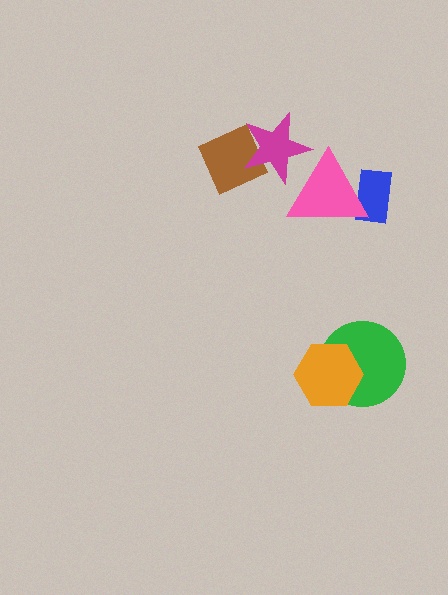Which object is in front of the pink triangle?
The magenta star is in front of the pink triangle.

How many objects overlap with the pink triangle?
2 objects overlap with the pink triangle.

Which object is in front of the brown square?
The magenta star is in front of the brown square.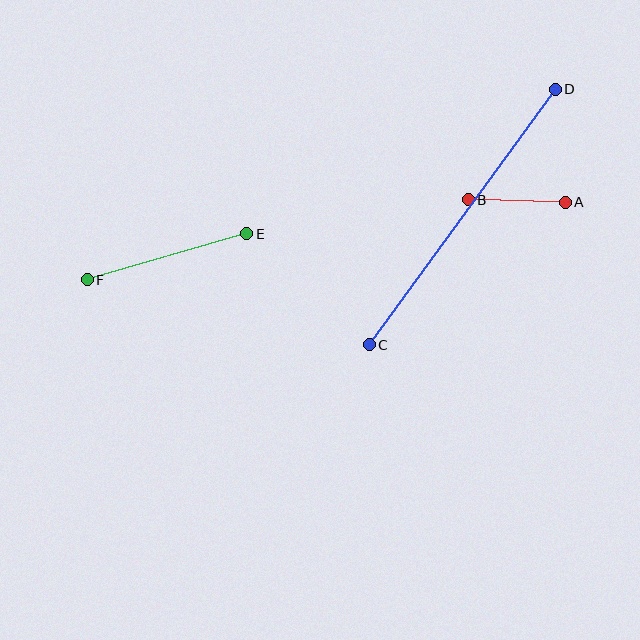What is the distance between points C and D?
The distance is approximately 316 pixels.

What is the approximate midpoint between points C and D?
The midpoint is at approximately (462, 217) pixels.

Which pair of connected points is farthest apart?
Points C and D are farthest apart.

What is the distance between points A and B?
The distance is approximately 97 pixels.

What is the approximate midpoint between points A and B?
The midpoint is at approximately (517, 201) pixels.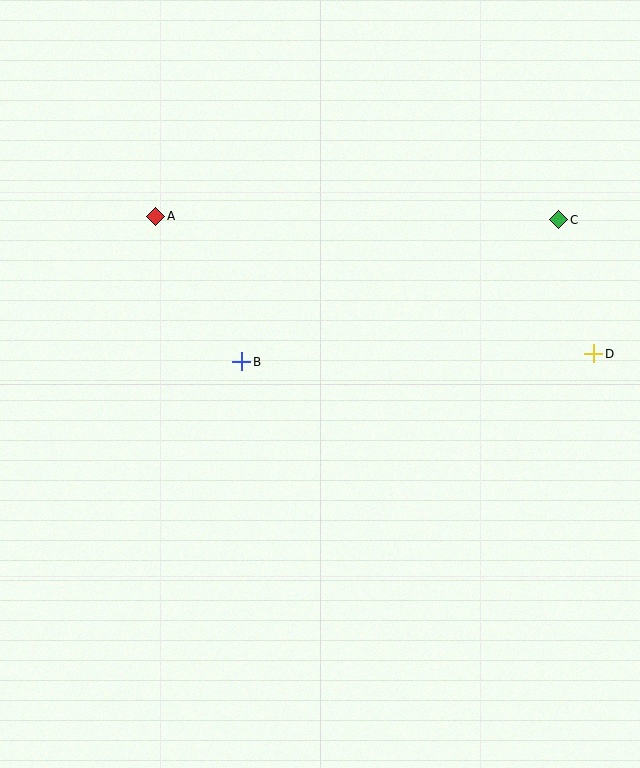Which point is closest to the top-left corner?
Point A is closest to the top-left corner.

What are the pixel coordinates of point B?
Point B is at (242, 362).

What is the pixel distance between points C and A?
The distance between C and A is 403 pixels.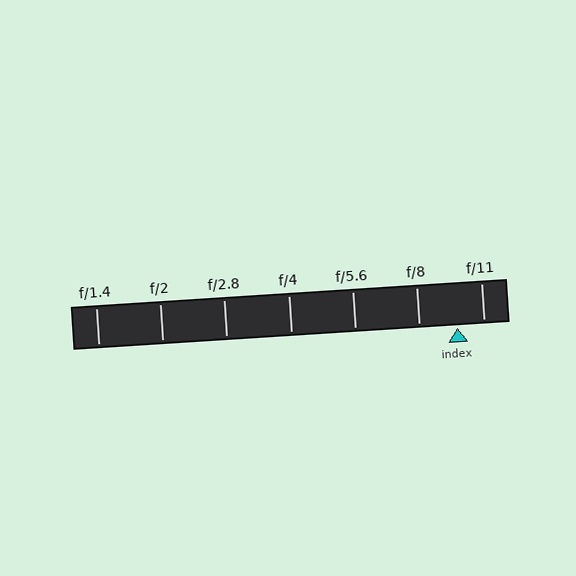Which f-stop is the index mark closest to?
The index mark is closest to f/11.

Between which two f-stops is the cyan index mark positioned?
The index mark is between f/8 and f/11.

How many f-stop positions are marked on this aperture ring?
There are 7 f-stop positions marked.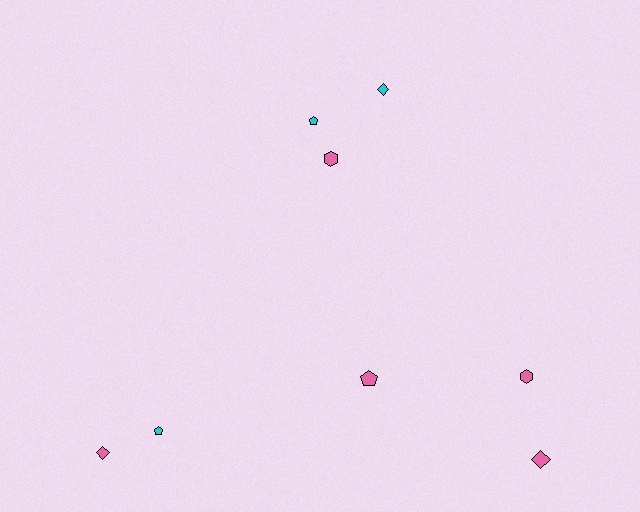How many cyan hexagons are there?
There are no cyan hexagons.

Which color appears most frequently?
Pink, with 5 objects.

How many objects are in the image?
There are 8 objects.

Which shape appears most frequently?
Pentagon, with 3 objects.